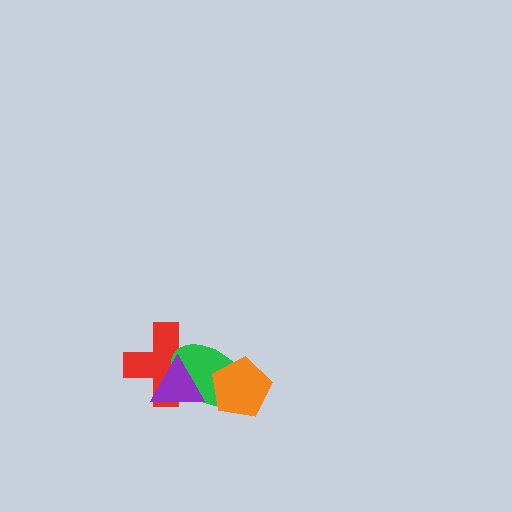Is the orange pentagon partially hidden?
No, no other shape covers it.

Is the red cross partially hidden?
Yes, it is partially covered by another shape.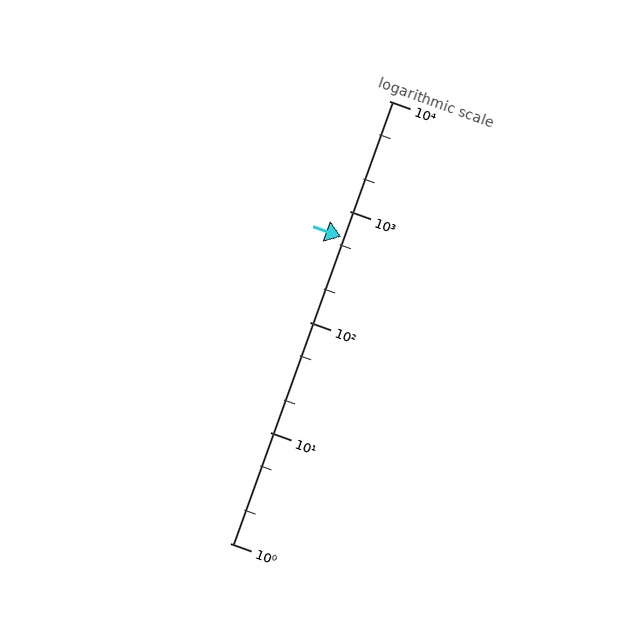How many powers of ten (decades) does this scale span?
The scale spans 4 decades, from 1 to 10000.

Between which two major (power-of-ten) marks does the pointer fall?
The pointer is between 100 and 1000.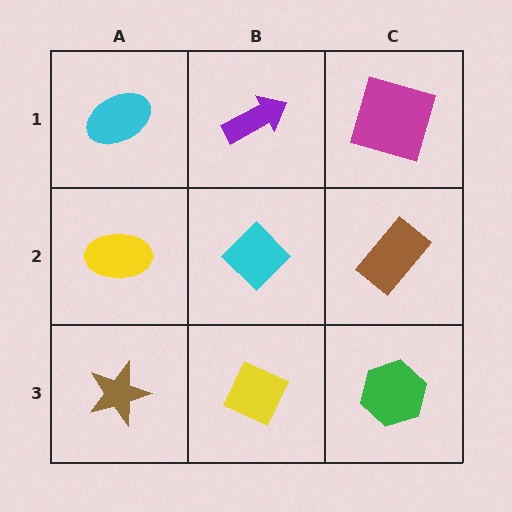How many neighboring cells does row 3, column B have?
3.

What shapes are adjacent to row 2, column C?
A magenta square (row 1, column C), a green hexagon (row 3, column C), a cyan diamond (row 2, column B).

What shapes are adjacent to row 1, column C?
A brown rectangle (row 2, column C), a purple arrow (row 1, column B).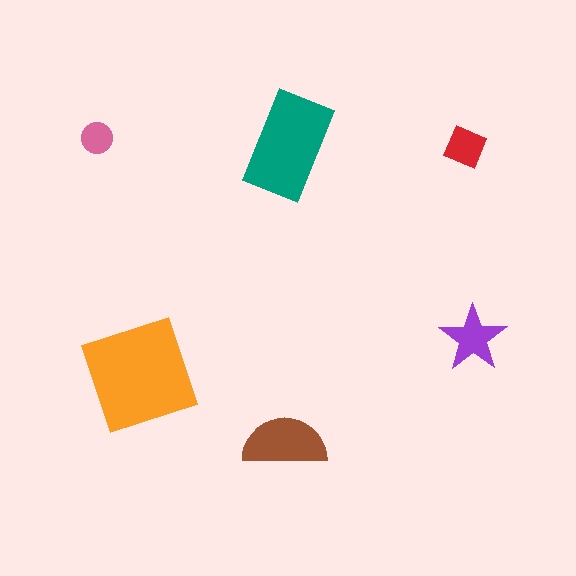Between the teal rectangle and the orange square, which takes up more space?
The orange square.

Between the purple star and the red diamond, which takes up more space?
The purple star.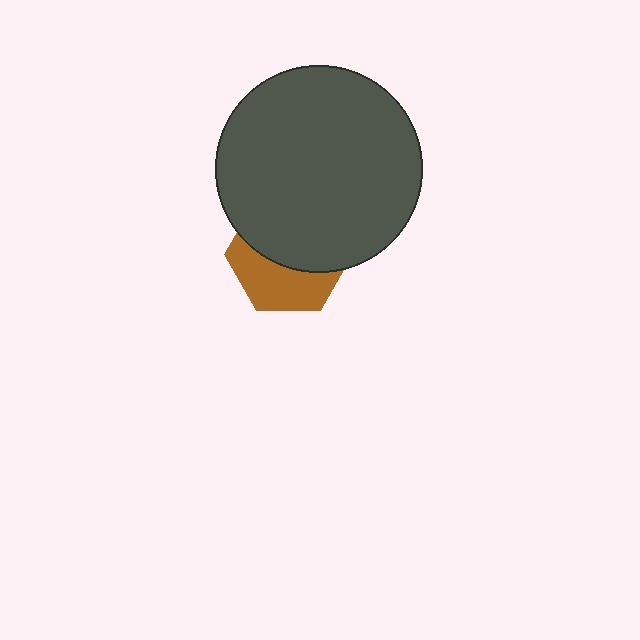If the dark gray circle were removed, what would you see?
You would see the complete brown hexagon.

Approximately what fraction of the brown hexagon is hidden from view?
Roughly 58% of the brown hexagon is hidden behind the dark gray circle.